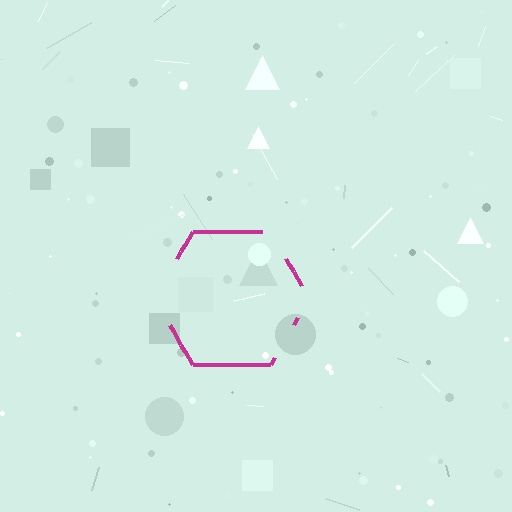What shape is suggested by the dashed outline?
The dashed outline suggests a hexagon.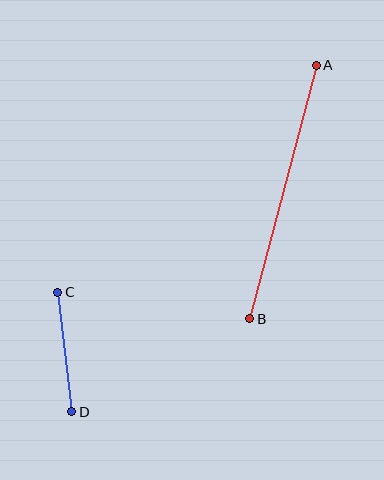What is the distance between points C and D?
The distance is approximately 120 pixels.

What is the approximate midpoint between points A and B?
The midpoint is at approximately (283, 192) pixels.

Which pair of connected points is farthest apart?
Points A and B are farthest apart.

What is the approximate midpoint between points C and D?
The midpoint is at approximately (65, 352) pixels.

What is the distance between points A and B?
The distance is approximately 263 pixels.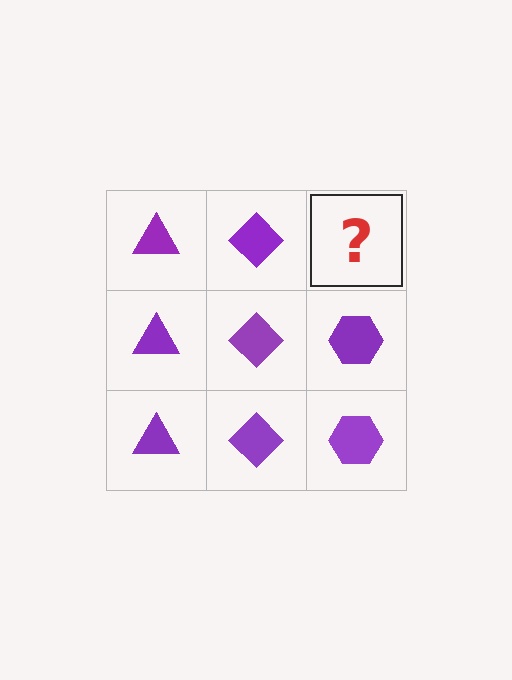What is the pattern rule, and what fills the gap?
The rule is that each column has a consistent shape. The gap should be filled with a purple hexagon.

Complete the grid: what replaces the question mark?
The question mark should be replaced with a purple hexagon.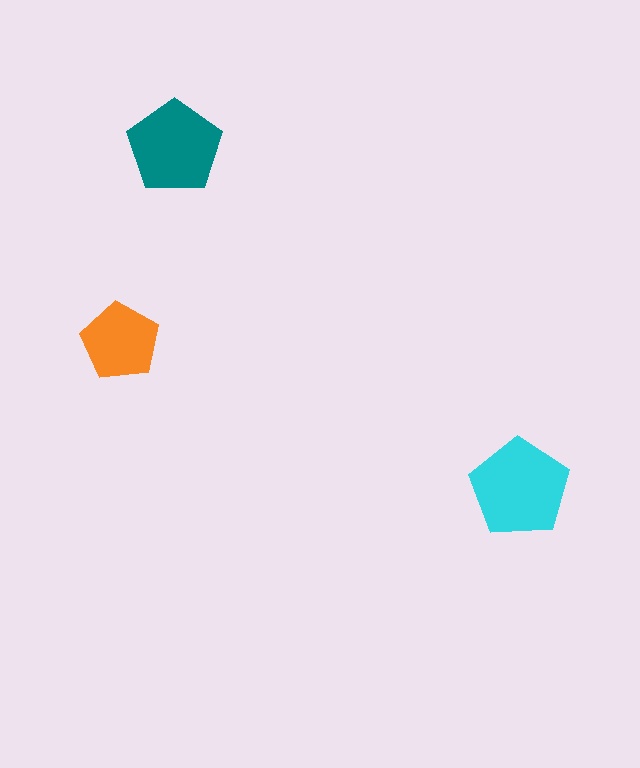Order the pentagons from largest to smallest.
the cyan one, the teal one, the orange one.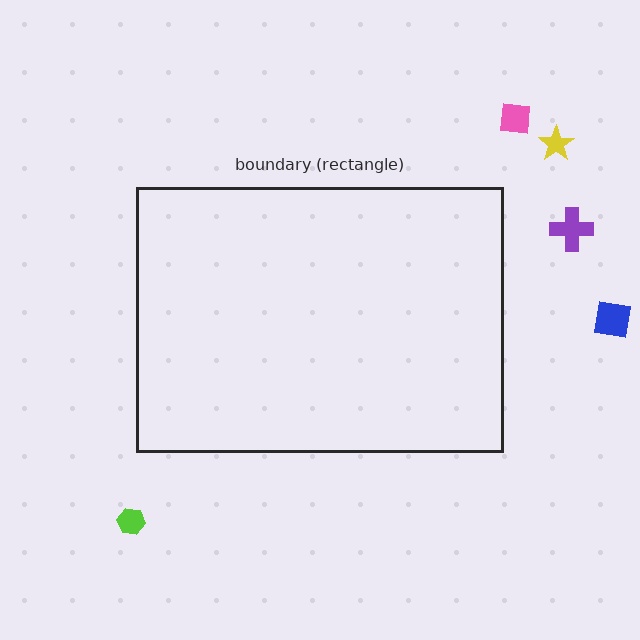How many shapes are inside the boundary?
0 inside, 5 outside.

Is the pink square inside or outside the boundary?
Outside.